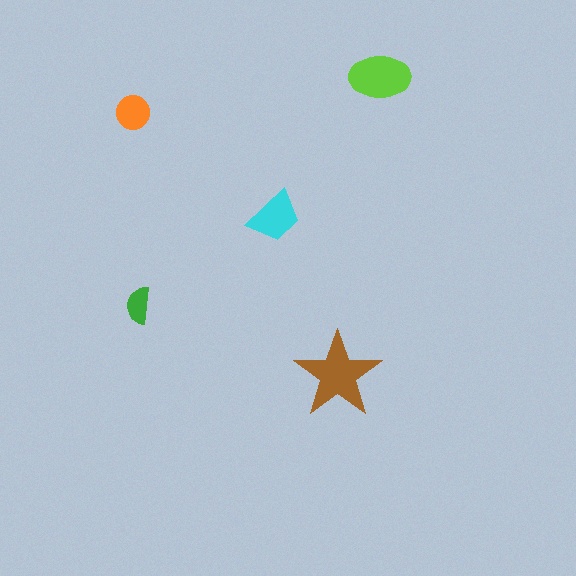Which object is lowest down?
The brown star is bottommost.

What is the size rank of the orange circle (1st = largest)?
4th.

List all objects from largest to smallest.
The brown star, the lime ellipse, the cyan trapezoid, the orange circle, the green semicircle.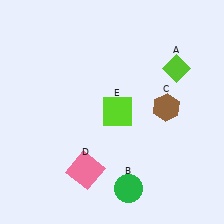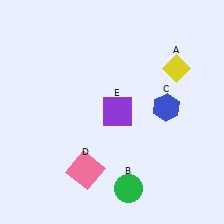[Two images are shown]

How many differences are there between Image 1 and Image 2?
There are 3 differences between the two images.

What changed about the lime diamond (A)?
In Image 1, A is lime. In Image 2, it changed to yellow.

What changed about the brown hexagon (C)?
In Image 1, C is brown. In Image 2, it changed to blue.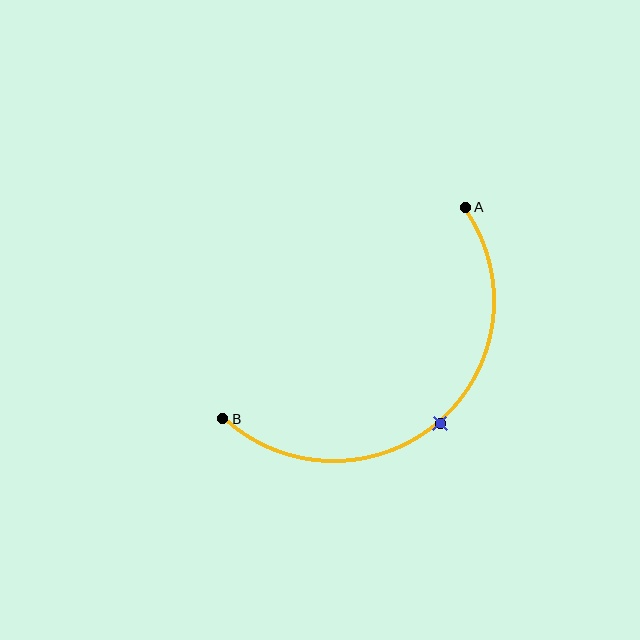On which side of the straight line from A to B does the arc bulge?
The arc bulges below and to the right of the straight line connecting A and B.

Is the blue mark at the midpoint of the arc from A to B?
Yes. The blue mark lies on the arc at equal arc-length from both A and B — it is the arc midpoint.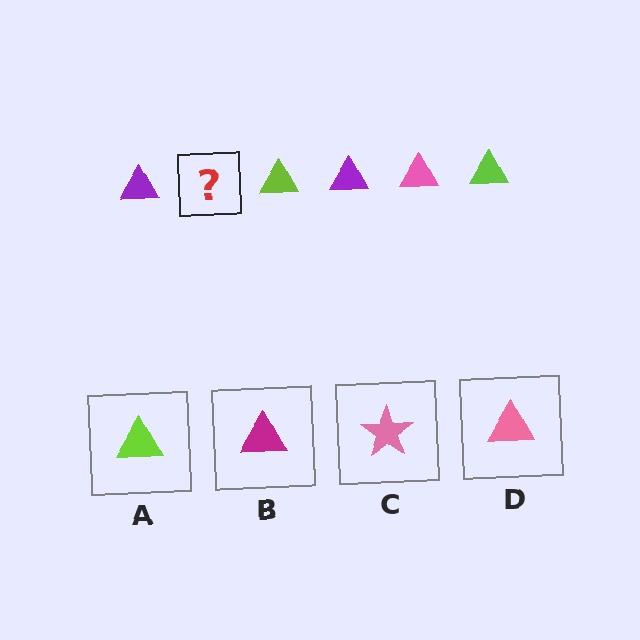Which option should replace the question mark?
Option D.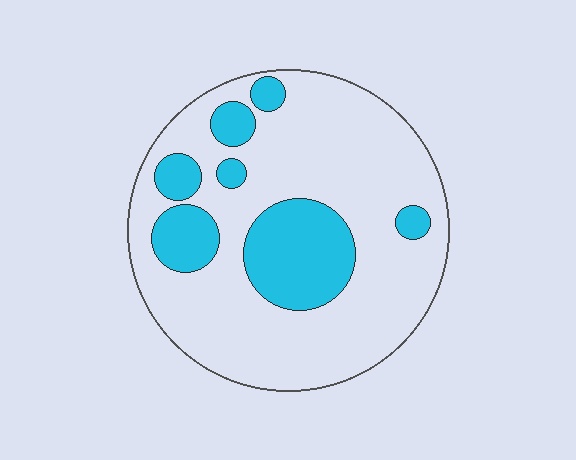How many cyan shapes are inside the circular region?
7.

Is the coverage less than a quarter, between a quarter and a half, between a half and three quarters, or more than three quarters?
Less than a quarter.